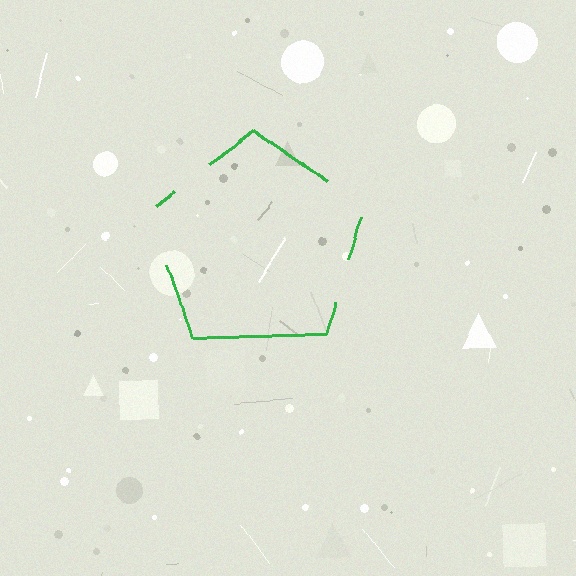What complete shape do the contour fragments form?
The contour fragments form a pentagon.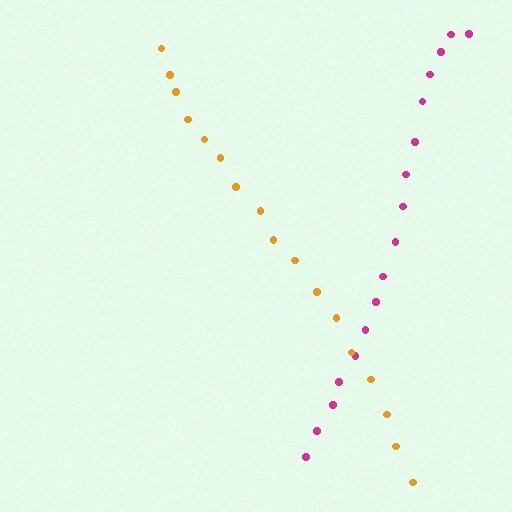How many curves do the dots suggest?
There are 2 distinct paths.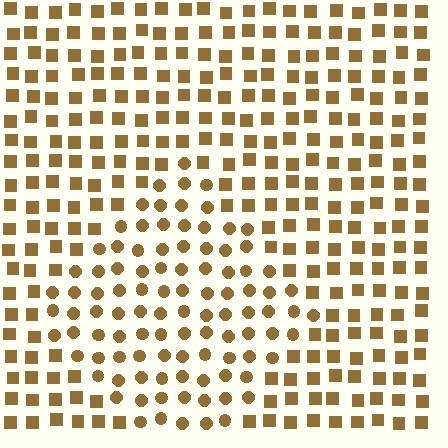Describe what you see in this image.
The image is filled with small brown elements arranged in a uniform grid. A diamond-shaped region contains circles, while the surrounding area contains squares. The boundary is defined purely by the change in element shape.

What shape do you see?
I see a diamond.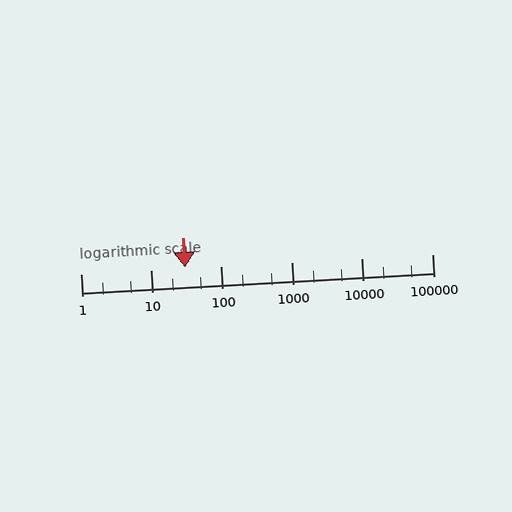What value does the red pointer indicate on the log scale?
The pointer indicates approximately 31.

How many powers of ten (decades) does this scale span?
The scale spans 5 decades, from 1 to 100000.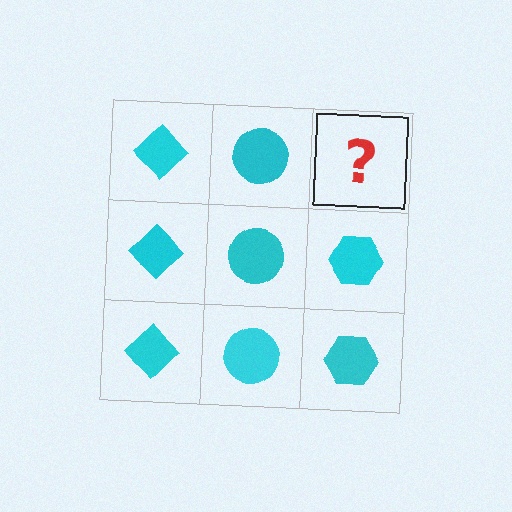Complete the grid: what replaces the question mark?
The question mark should be replaced with a cyan hexagon.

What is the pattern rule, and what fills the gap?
The rule is that each column has a consistent shape. The gap should be filled with a cyan hexagon.